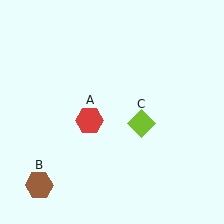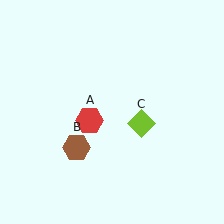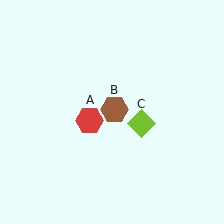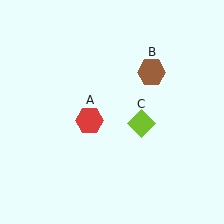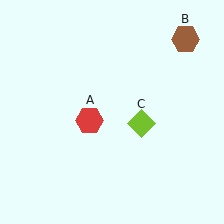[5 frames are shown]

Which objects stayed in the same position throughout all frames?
Red hexagon (object A) and lime diamond (object C) remained stationary.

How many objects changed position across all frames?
1 object changed position: brown hexagon (object B).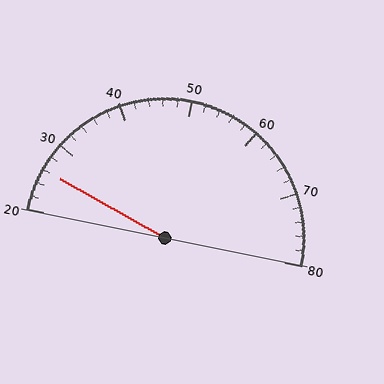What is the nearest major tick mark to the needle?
The nearest major tick mark is 30.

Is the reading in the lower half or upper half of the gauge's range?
The reading is in the lower half of the range (20 to 80).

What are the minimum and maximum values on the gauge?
The gauge ranges from 20 to 80.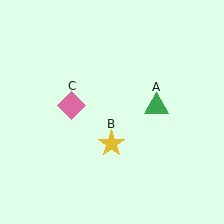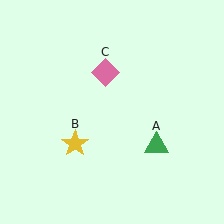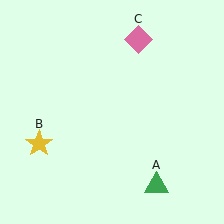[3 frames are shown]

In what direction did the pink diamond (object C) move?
The pink diamond (object C) moved up and to the right.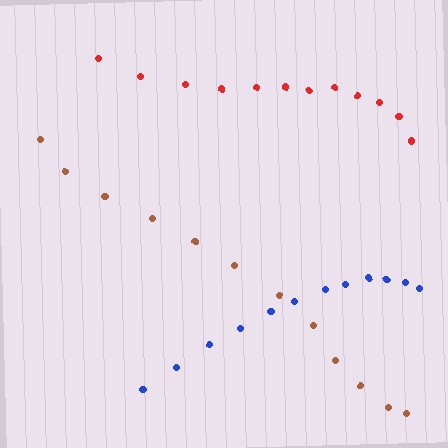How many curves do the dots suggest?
There are 3 distinct paths.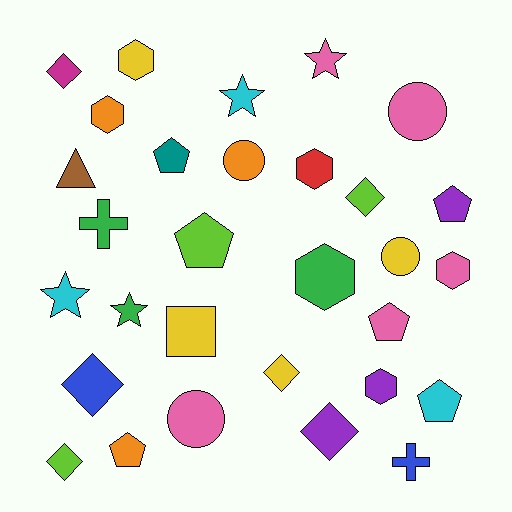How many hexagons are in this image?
There are 6 hexagons.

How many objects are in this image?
There are 30 objects.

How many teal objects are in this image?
There is 1 teal object.